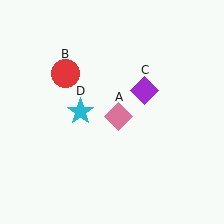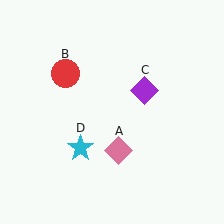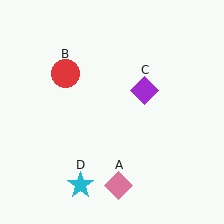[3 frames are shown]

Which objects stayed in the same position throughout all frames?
Red circle (object B) and purple diamond (object C) remained stationary.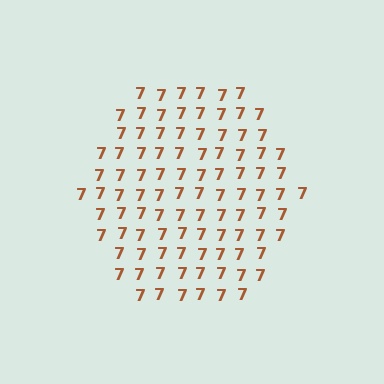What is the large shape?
The large shape is a hexagon.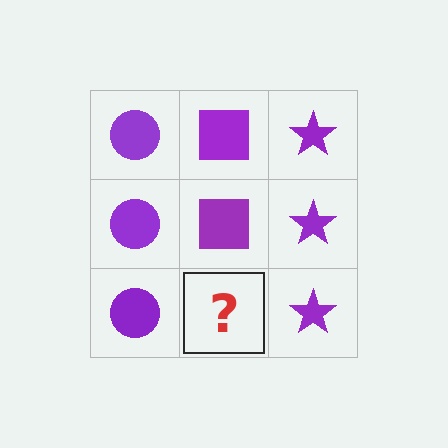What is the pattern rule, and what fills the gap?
The rule is that each column has a consistent shape. The gap should be filled with a purple square.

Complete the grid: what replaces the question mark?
The question mark should be replaced with a purple square.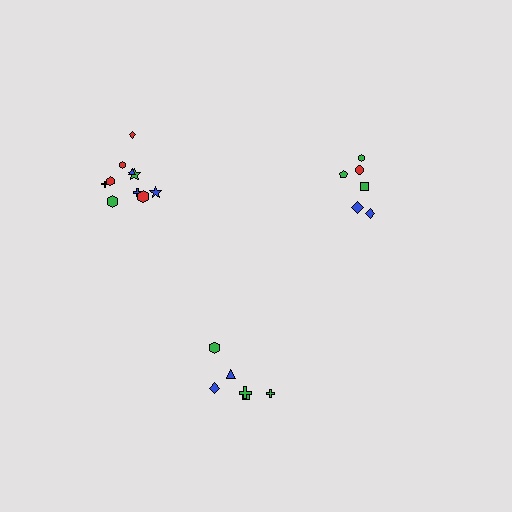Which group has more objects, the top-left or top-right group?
The top-left group.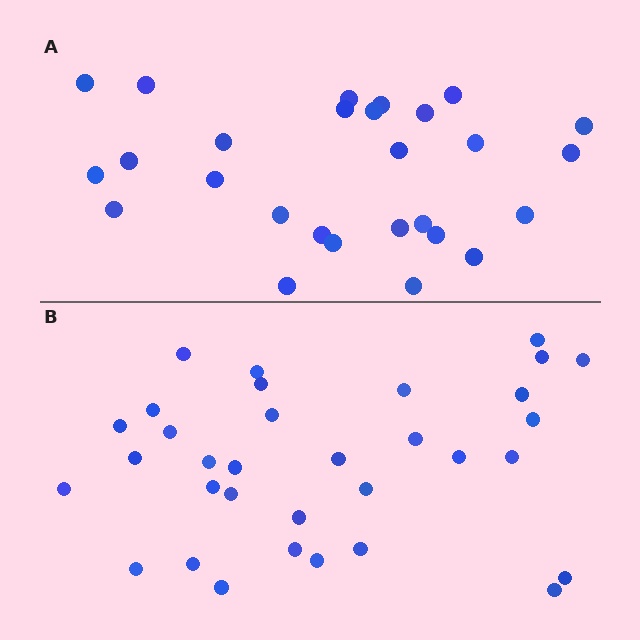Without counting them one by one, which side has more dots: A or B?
Region B (the bottom region) has more dots.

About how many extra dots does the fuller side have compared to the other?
Region B has about 6 more dots than region A.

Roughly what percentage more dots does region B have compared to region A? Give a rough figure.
About 20% more.